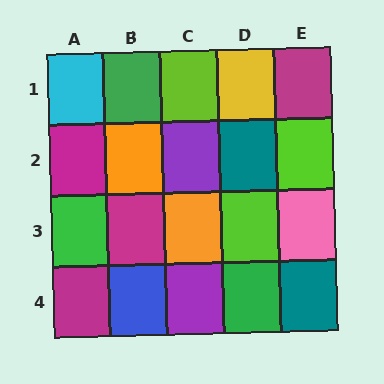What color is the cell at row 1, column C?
Lime.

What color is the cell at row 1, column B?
Green.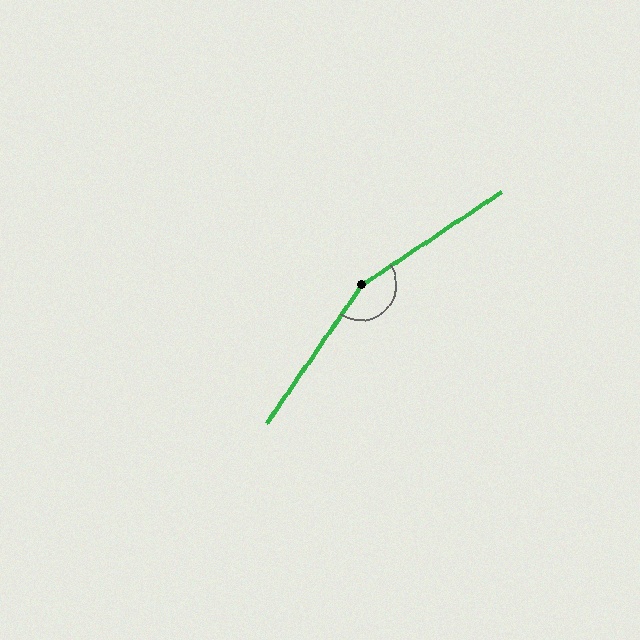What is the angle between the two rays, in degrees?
Approximately 158 degrees.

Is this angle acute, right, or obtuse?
It is obtuse.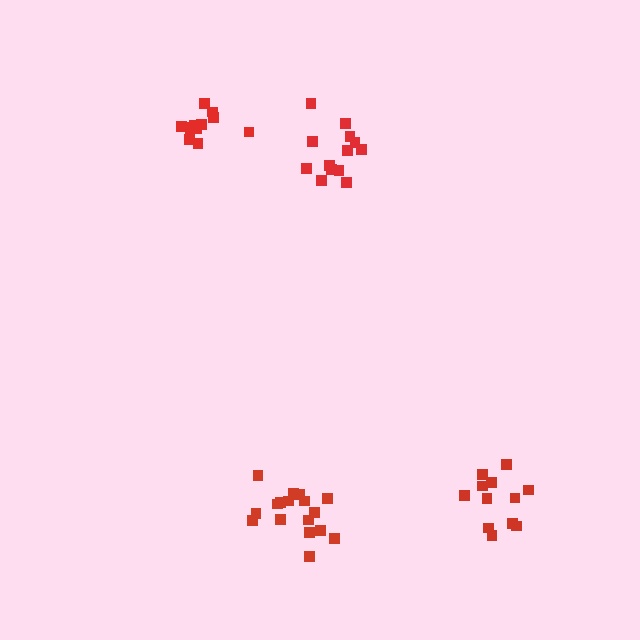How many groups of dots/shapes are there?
There are 4 groups.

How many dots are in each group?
Group 1: 13 dots, Group 2: 17 dots, Group 3: 12 dots, Group 4: 12 dots (54 total).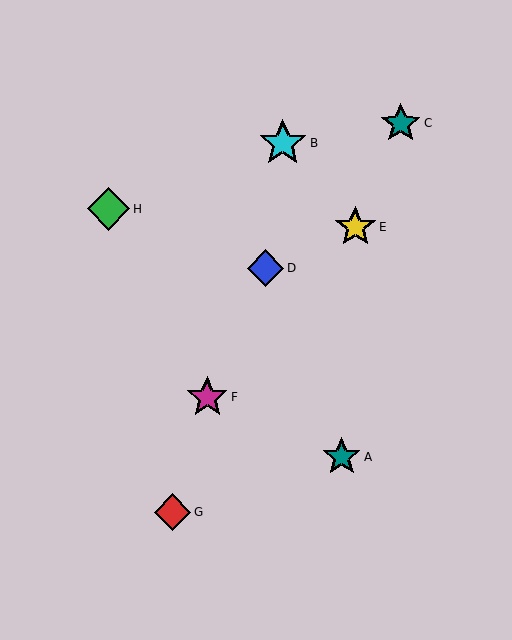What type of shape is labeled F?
Shape F is a magenta star.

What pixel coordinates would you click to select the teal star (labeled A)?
Click at (342, 457) to select the teal star A.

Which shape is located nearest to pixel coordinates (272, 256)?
The blue diamond (labeled D) at (266, 268) is nearest to that location.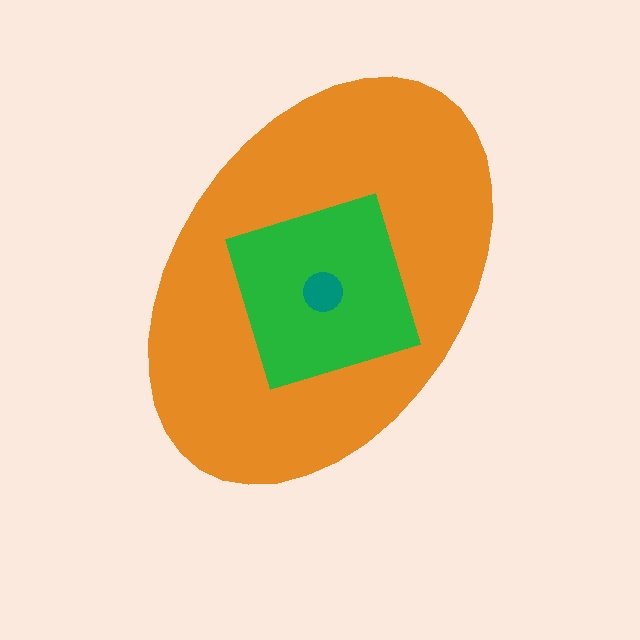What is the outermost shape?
The orange ellipse.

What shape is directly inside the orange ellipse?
The green square.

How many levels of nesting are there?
3.